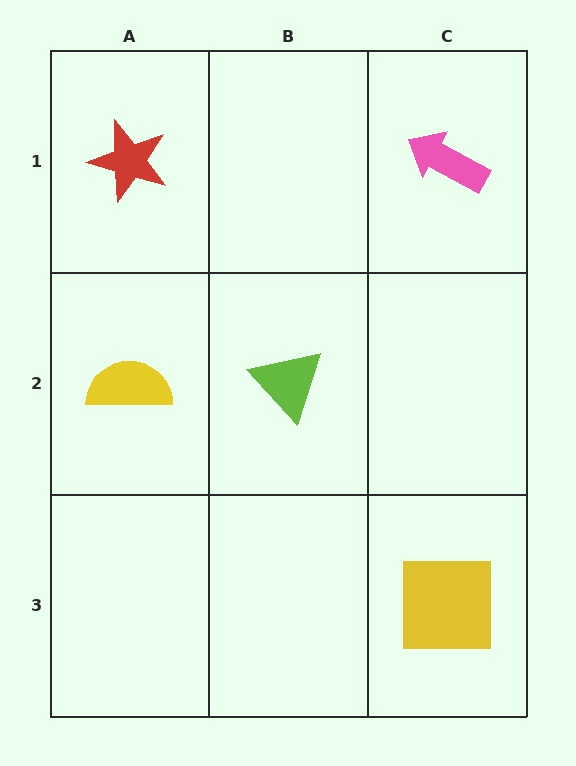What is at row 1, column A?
A red star.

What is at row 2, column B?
A lime triangle.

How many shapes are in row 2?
2 shapes.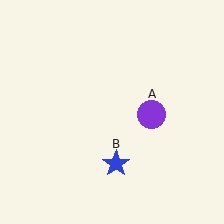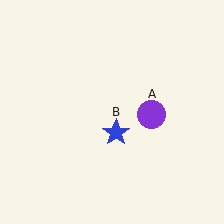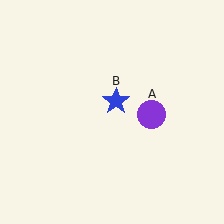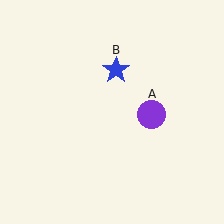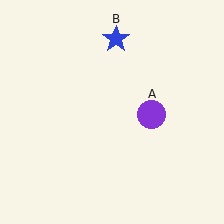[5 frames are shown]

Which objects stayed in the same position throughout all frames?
Purple circle (object A) remained stationary.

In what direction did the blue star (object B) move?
The blue star (object B) moved up.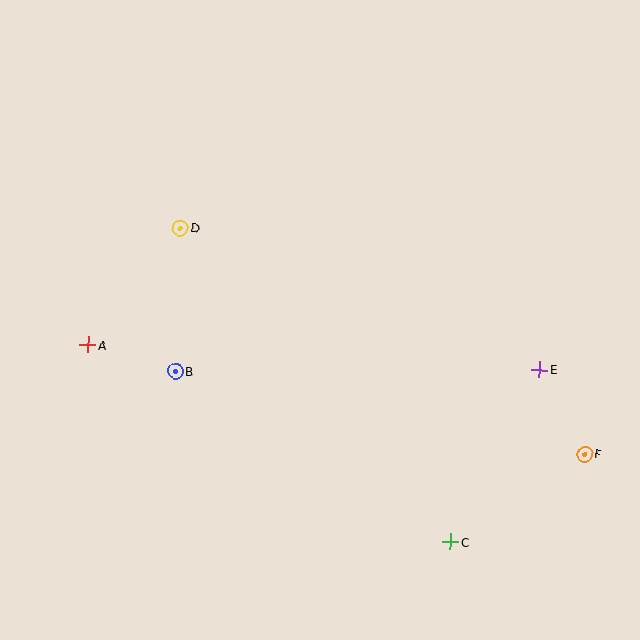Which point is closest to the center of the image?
Point B at (175, 371) is closest to the center.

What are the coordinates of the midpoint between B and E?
The midpoint between B and E is at (357, 371).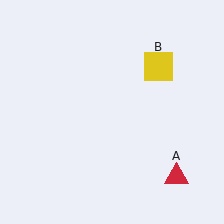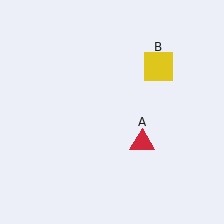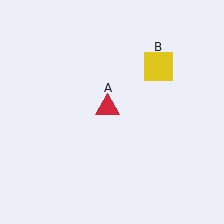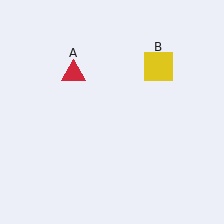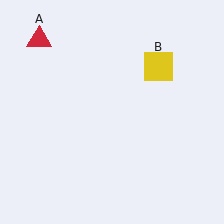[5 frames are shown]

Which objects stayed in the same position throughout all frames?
Yellow square (object B) remained stationary.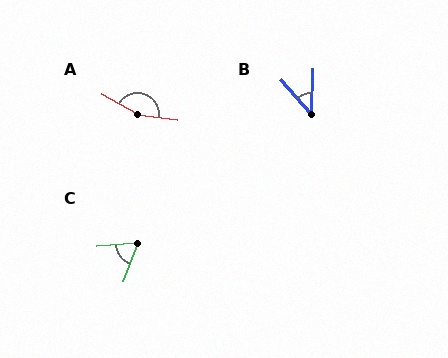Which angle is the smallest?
B, at approximately 43 degrees.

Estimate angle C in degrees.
Approximately 65 degrees.